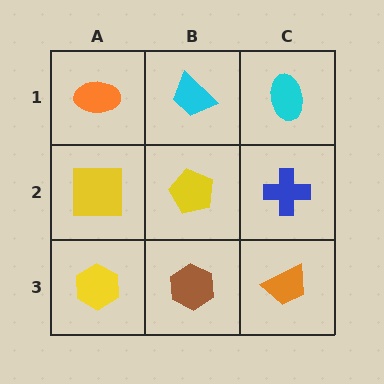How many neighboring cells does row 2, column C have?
3.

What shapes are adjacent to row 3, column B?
A yellow pentagon (row 2, column B), a yellow hexagon (row 3, column A), an orange trapezoid (row 3, column C).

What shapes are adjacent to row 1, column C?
A blue cross (row 2, column C), a cyan trapezoid (row 1, column B).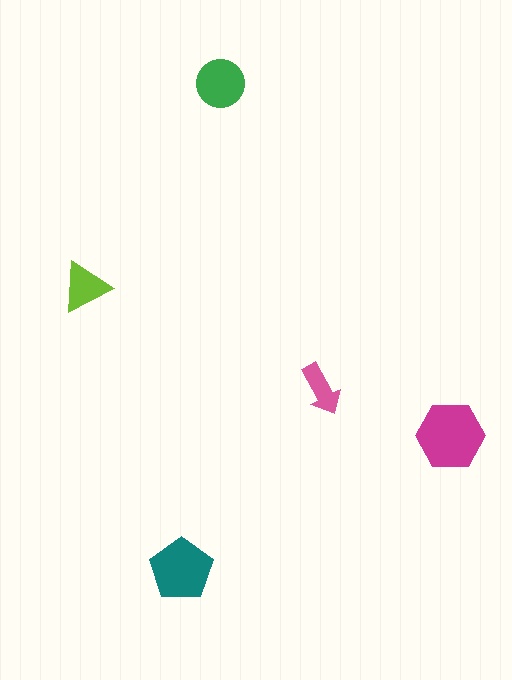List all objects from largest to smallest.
The magenta hexagon, the teal pentagon, the green circle, the lime triangle, the pink arrow.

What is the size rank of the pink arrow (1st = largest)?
5th.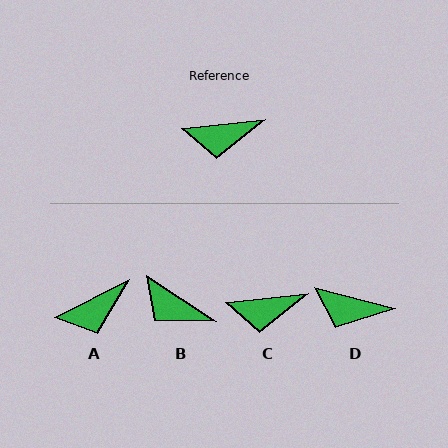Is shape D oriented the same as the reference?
No, it is off by about 21 degrees.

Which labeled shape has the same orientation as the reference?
C.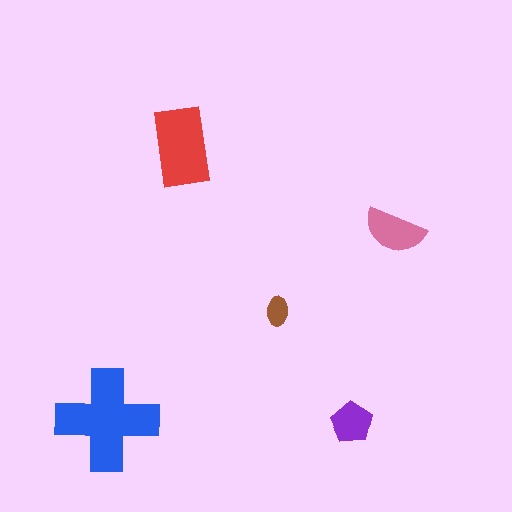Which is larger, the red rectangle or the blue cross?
The blue cross.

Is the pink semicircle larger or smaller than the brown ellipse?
Larger.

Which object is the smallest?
The brown ellipse.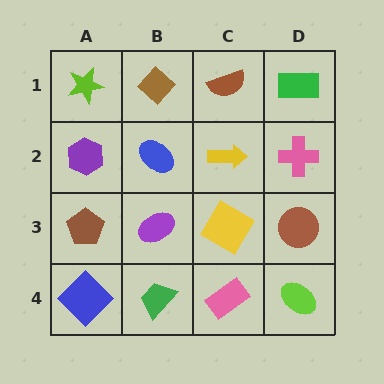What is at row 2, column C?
A yellow arrow.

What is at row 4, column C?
A pink rectangle.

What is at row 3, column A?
A brown pentagon.